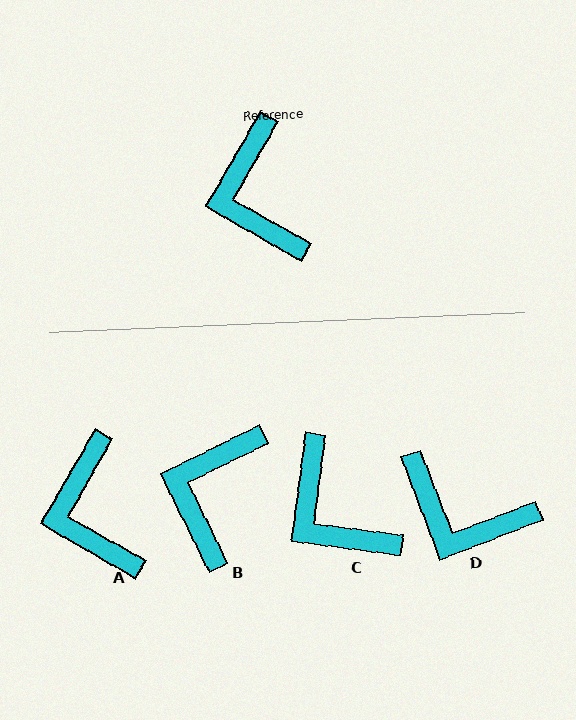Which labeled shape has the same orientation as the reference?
A.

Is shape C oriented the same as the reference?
No, it is off by about 23 degrees.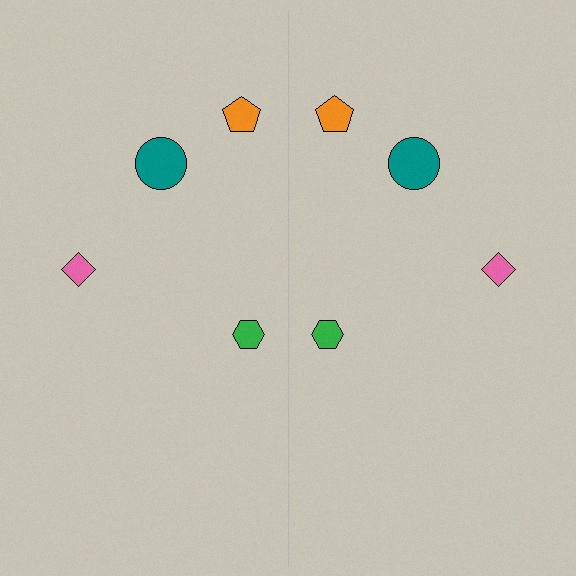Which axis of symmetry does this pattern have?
The pattern has a vertical axis of symmetry running through the center of the image.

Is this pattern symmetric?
Yes, this pattern has bilateral (reflection) symmetry.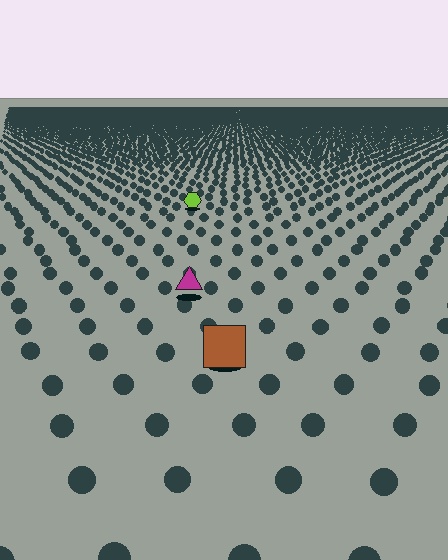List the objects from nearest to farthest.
From nearest to farthest: the brown square, the magenta triangle, the lime hexagon.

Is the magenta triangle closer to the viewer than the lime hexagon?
Yes. The magenta triangle is closer — you can tell from the texture gradient: the ground texture is coarser near it.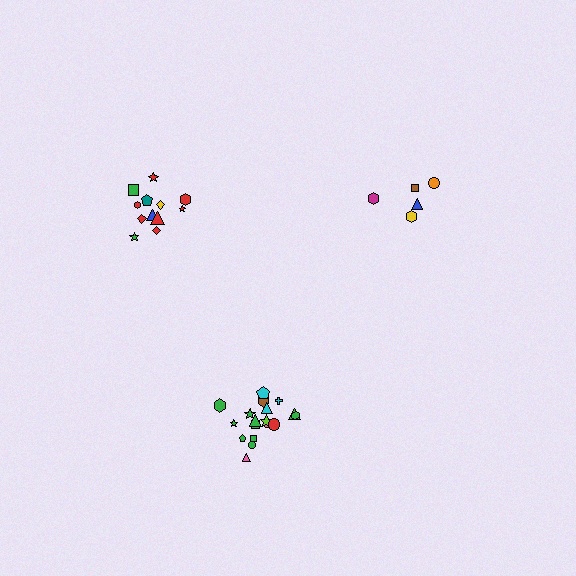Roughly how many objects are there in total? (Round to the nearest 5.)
Roughly 35 objects in total.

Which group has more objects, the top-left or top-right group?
The top-left group.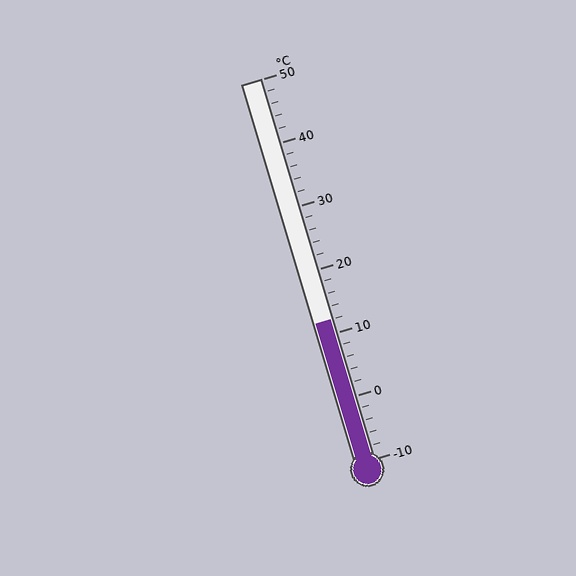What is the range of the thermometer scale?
The thermometer scale ranges from -10°C to 50°C.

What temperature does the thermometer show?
The thermometer shows approximately 12°C.